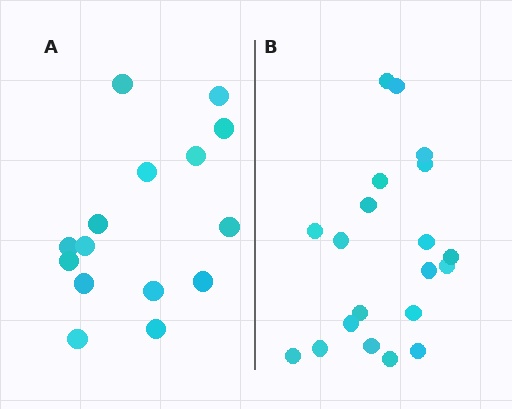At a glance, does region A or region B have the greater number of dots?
Region B (the right region) has more dots.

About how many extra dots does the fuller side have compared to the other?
Region B has about 5 more dots than region A.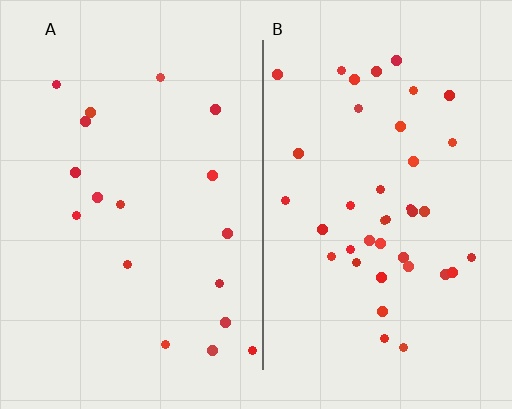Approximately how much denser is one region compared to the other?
Approximately 2.2× — region B over region A.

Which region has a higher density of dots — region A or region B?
B (the right).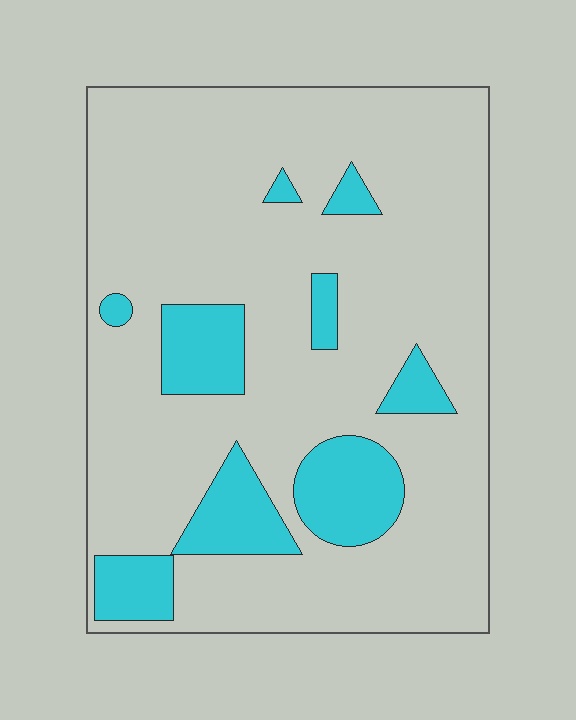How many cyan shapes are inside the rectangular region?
9.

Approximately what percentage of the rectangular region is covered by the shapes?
Approximately 20%.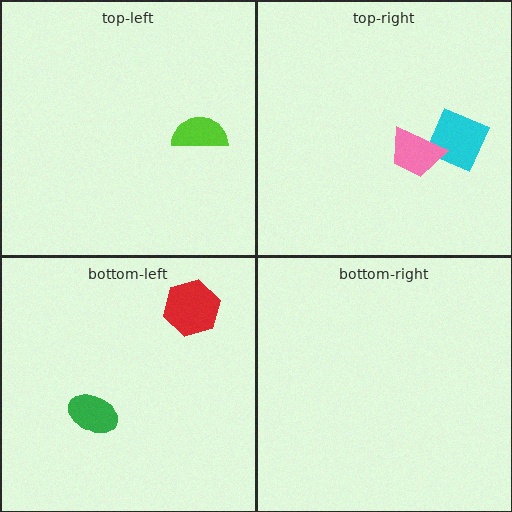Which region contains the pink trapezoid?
The top-right region.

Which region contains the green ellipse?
The bottom-left region.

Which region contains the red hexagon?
The bottom-left region.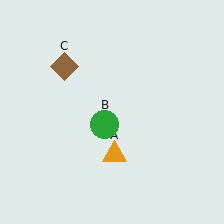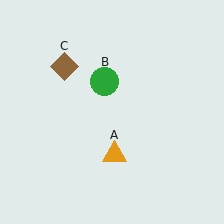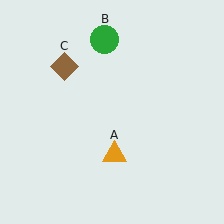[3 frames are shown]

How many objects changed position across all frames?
1 object changed position: green circle (object B).